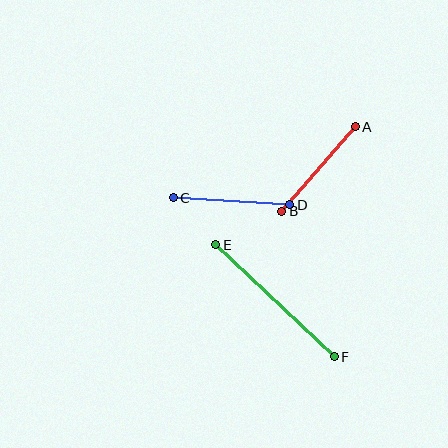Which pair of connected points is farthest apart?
Points E and F are farthest apart.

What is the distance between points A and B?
The distance is approximately 112 pixels.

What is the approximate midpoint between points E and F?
The midpoint is at approximately (275, 301) pixels.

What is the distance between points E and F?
The distance is approximately 163 pixels.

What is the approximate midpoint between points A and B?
The midpoint is at approximately (319, 169) pixels.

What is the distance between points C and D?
The distance is approximately 117 pixels.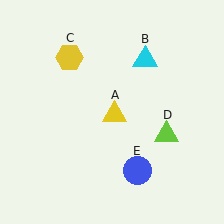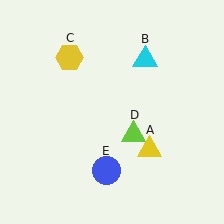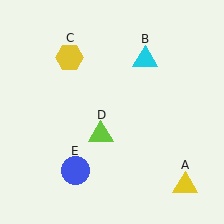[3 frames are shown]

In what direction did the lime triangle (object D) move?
The lime triangle (object D) moved left.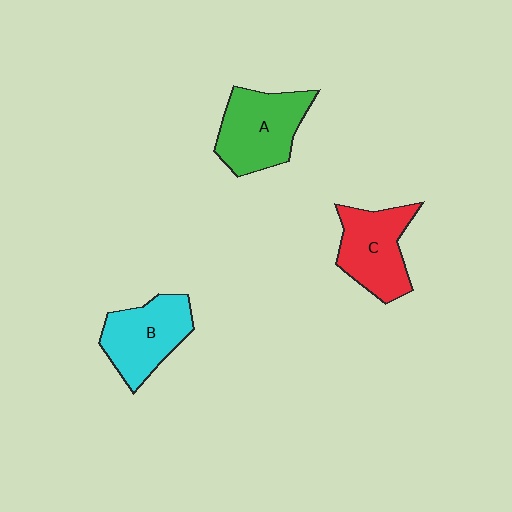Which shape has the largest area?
Shape A (green).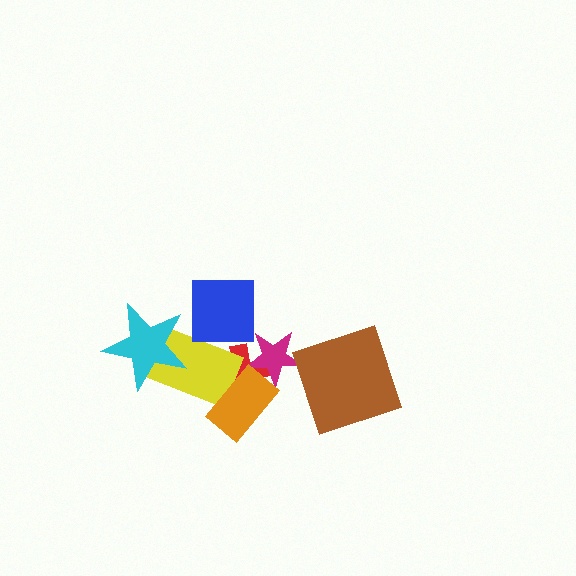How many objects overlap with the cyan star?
1 object overlaps with the cyan star.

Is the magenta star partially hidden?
Yes, it is partially covered by another shape.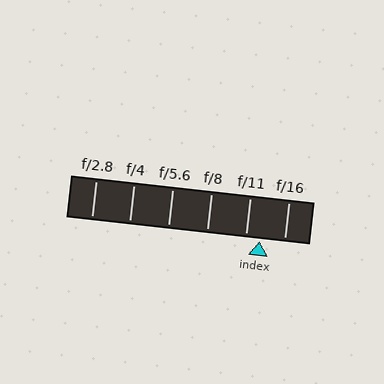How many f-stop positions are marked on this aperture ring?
There are 6 f-stop positions marked.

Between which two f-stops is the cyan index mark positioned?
The index mark is between f/11 and f/16.